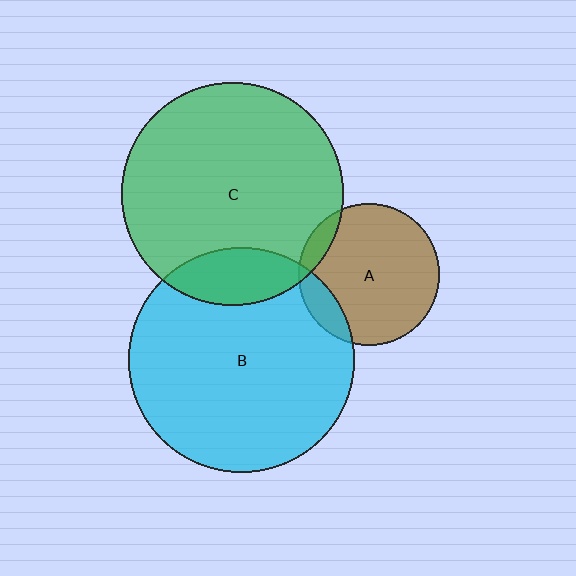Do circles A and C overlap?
Yes.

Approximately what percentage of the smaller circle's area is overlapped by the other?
Approximately 10%.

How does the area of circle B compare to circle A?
Approximately 2.5 times.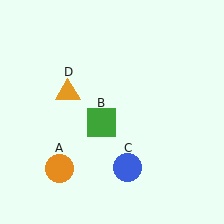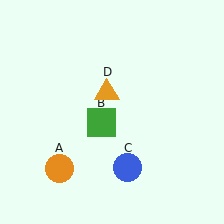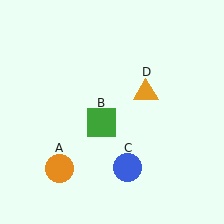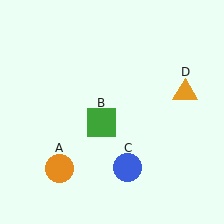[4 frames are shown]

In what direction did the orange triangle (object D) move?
The orange triangle (object D) moved right.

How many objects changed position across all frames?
1 object changed position: orange triangle (object D).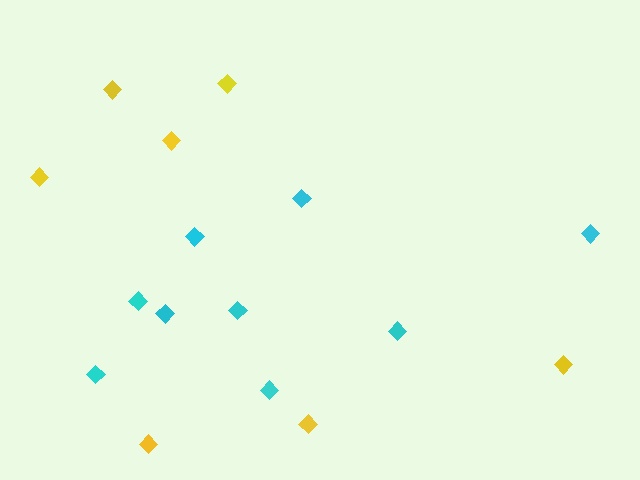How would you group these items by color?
There are 2 groups: one group of yellow diamonds (7) and one group of cyan diamonds (9).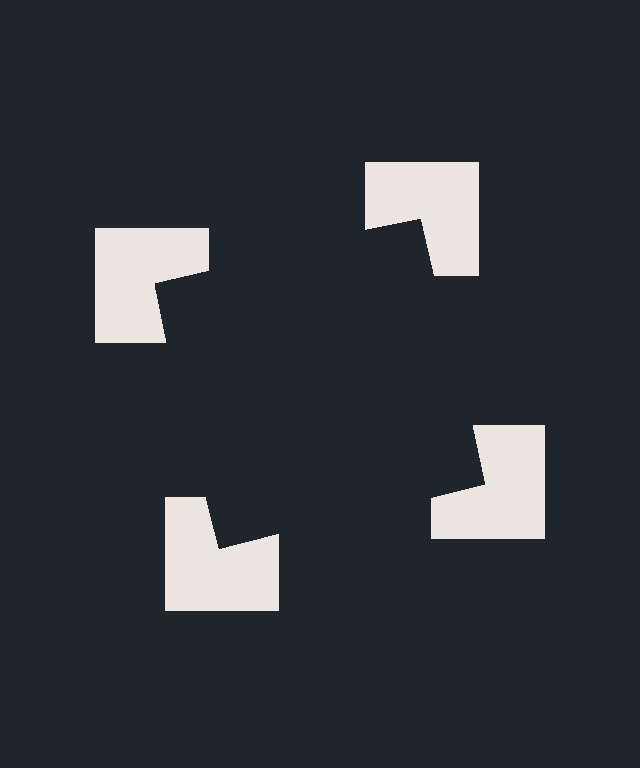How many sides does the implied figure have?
4 sides.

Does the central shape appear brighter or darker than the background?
It typically appears slightly darker than the background, even though no actual brightness change is drawn.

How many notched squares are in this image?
There are 4 — one at each vertex of the illusory square.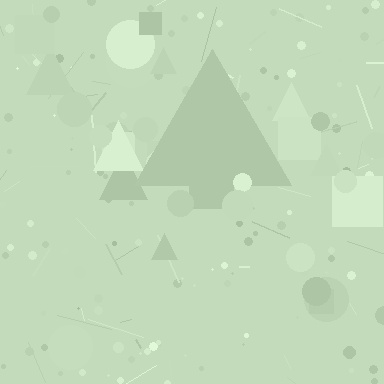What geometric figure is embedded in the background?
A triangle is embedded in the background.